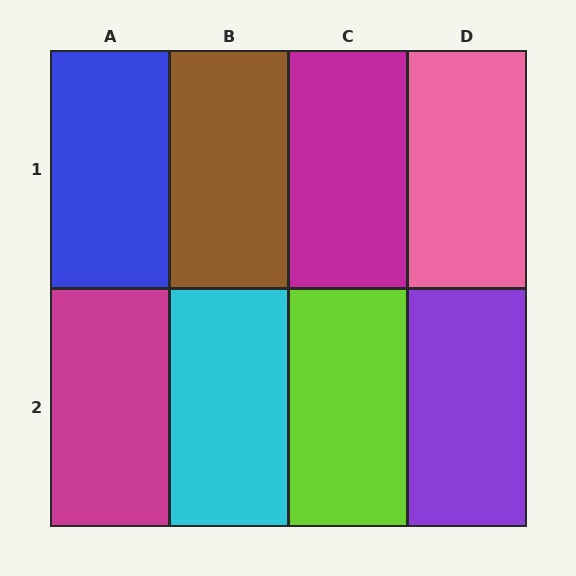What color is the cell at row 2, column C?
Lime.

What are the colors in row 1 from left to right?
Blue, brown, magenta, pink.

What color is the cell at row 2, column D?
Purple.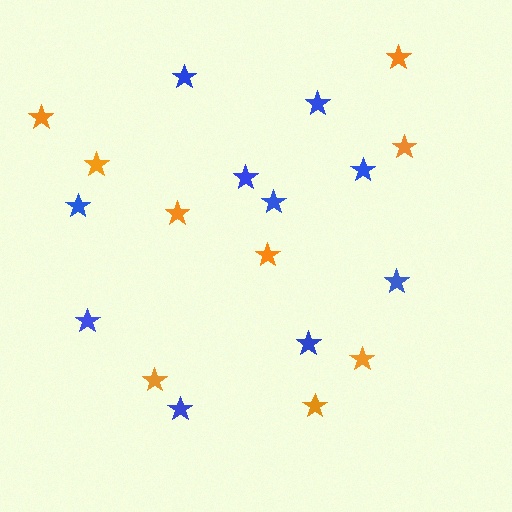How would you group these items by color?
There are 2 groups: one group of blue stars (10) and one group of orange stars (9).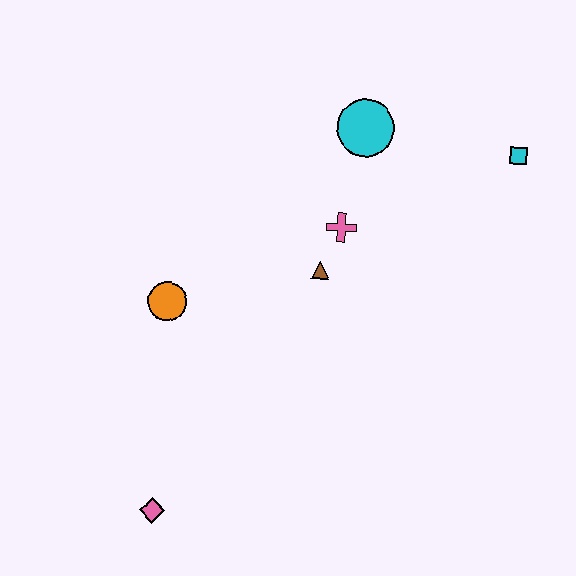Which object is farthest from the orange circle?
The cyan square is farthest from the orange circle.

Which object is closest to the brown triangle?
The pink cross is closest to the brown triangle.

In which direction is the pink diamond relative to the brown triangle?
The pink diamond is below the brown triangle.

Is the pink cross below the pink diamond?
No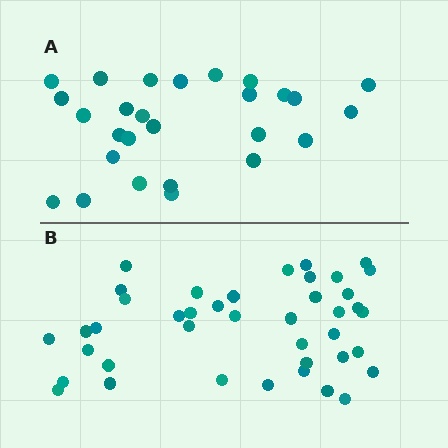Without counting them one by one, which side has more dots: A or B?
Region B (the bottom region) has more dots.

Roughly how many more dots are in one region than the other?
Region B has approximately 15 more dots than region A.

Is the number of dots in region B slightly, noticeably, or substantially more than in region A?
Region B has substantially more. The ratio is roughly 1.5 to 1.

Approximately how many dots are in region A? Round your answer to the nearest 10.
About 30 dots. (The exact count is 27, which rounds to 30.)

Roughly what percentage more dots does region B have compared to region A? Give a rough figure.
About 50% more.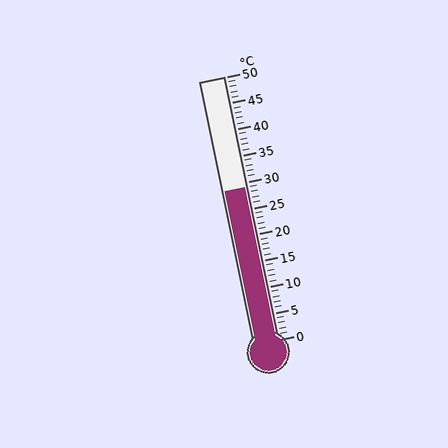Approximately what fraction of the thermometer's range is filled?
The thermometer is filled to approximately 60% of its range.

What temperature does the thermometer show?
The thermometer shows approximately 29°C.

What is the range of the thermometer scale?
The thermometer scale ranges from 0°C to 50°C.